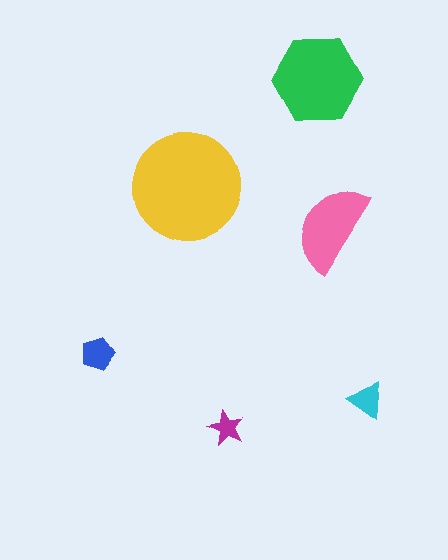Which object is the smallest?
The magenta star.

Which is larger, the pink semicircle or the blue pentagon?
The pink semicircle.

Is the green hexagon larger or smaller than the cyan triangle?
Larger.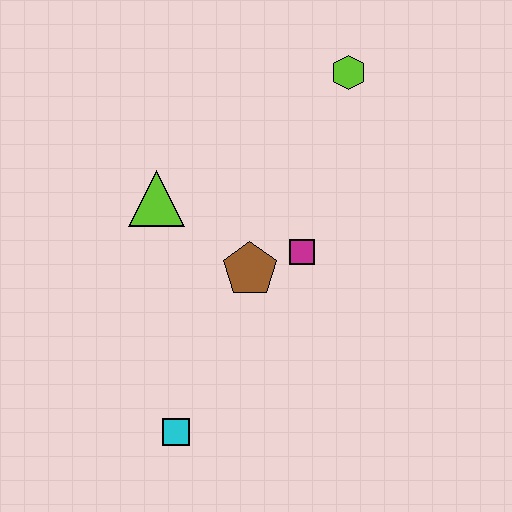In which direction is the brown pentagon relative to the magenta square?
The brown pentagon is to the left of the magenta square.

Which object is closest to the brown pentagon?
The magenta square is closest to the brown pentagon.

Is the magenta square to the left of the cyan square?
No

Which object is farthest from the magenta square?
The cyan square is farthest from the magenta square.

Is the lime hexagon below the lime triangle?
No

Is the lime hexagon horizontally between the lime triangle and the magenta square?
No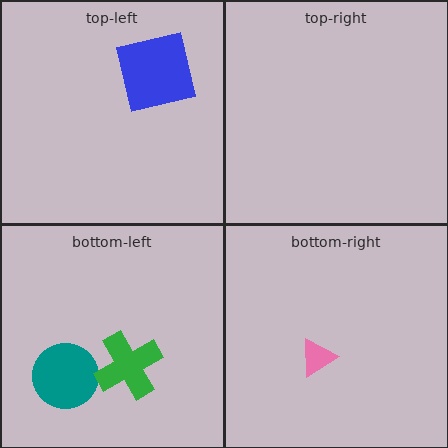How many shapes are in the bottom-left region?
2.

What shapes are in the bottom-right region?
The pink triangle.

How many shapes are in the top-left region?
1.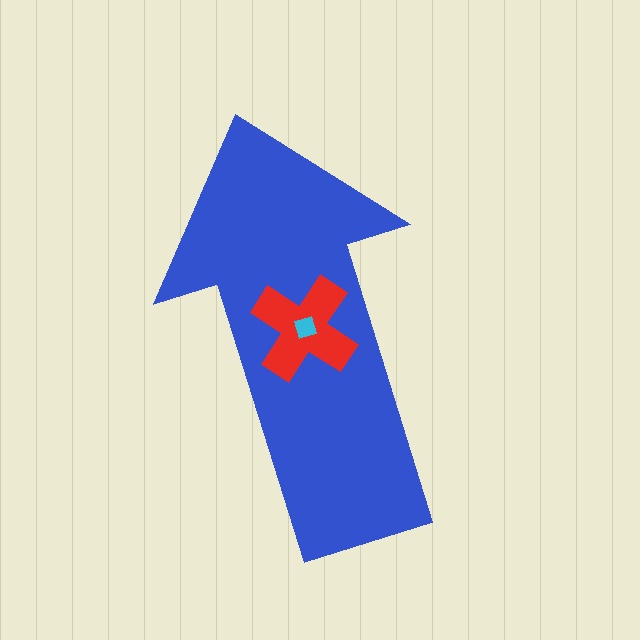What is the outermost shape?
The blue arrow.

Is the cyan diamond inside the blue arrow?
Yes.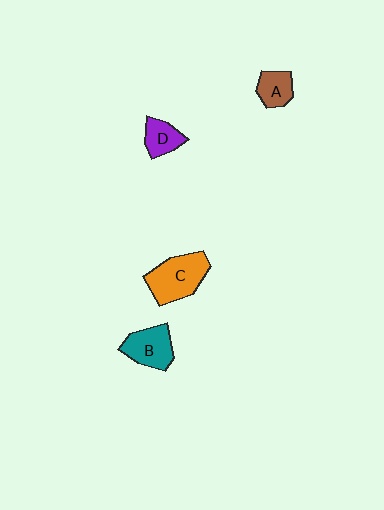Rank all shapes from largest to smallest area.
From largest to smallest: C (orange), B (teal), D (purple), A (brown).